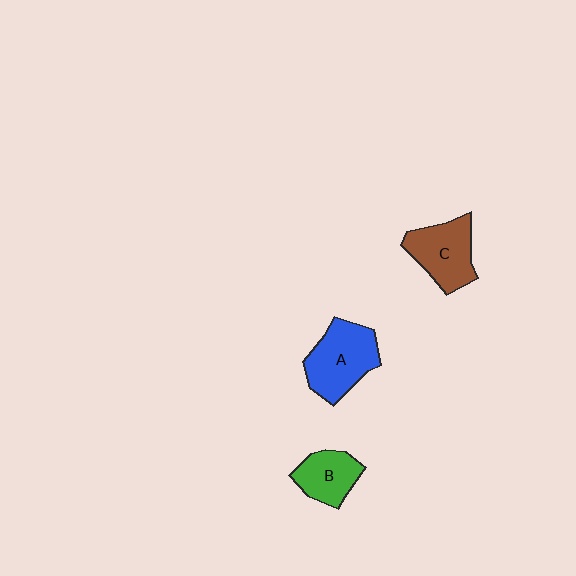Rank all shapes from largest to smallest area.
From largest to smallest: A (blue), C (brown), B (green).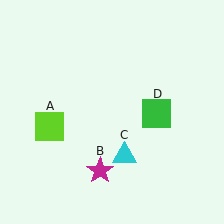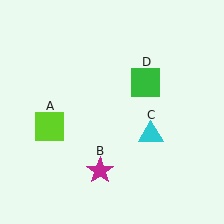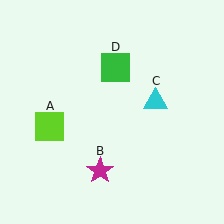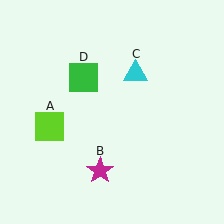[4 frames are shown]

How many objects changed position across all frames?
2 objects changed position: cyan triangle (object C), green square (object D).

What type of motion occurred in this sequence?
The cyan triangle (object C), green square (object D) rotated counterclockwise around the center of the scene.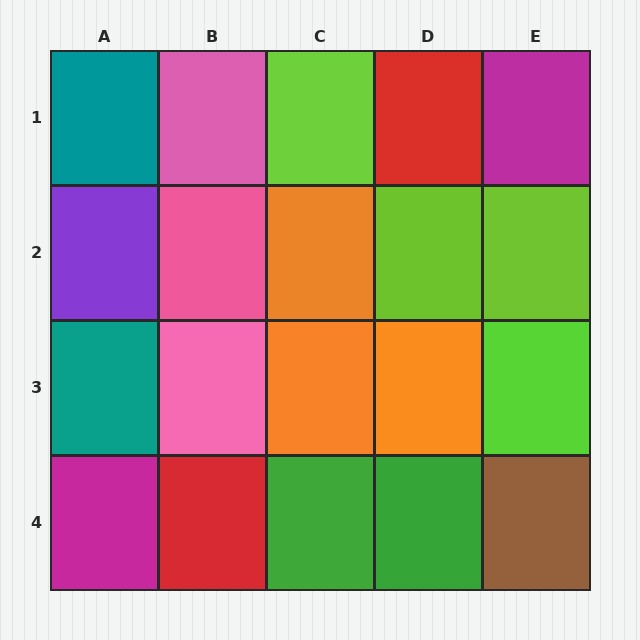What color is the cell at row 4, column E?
Brown.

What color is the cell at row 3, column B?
Pink.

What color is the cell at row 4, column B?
Red.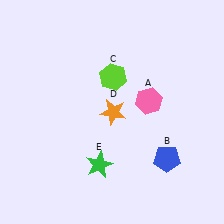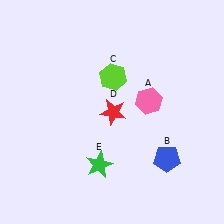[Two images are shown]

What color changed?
The star (D) changed from orange in Image 1 to red in Image 2.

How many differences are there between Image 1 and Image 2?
There is 1 difference between the two images.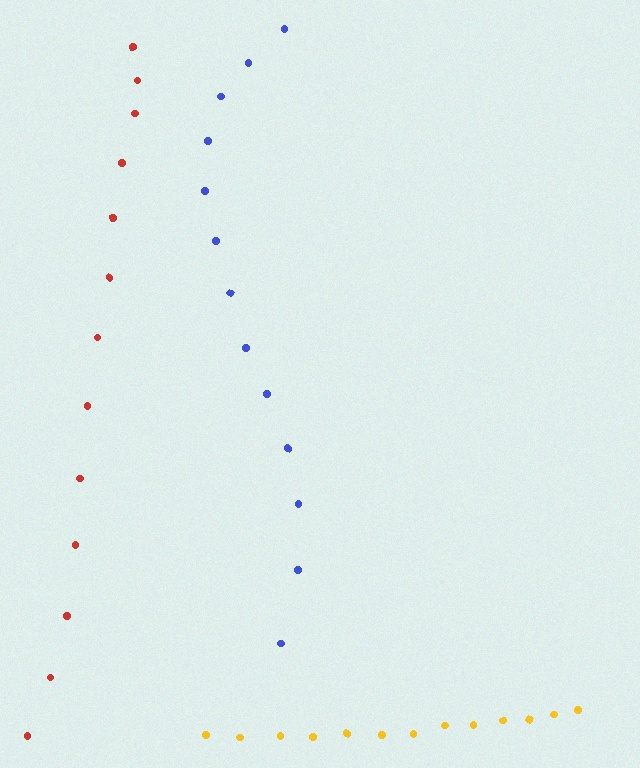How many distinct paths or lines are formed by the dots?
There are 3 distinct paths.